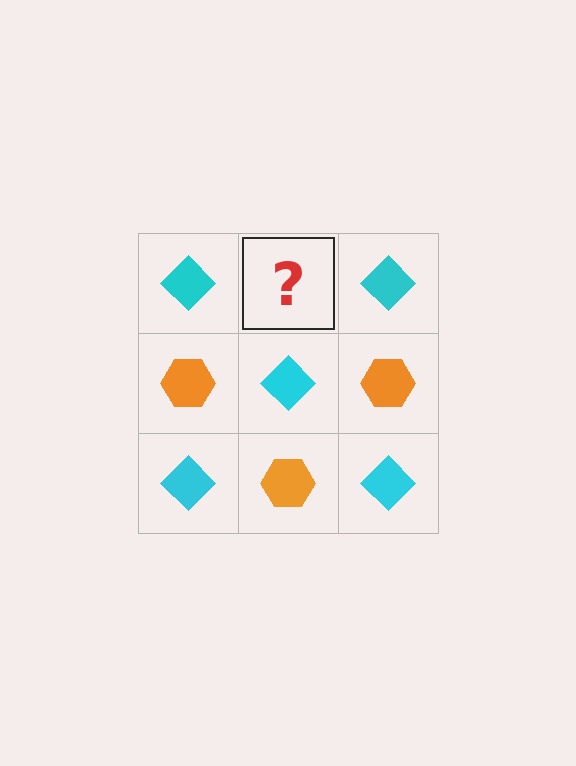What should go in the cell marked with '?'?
The missing cell should contain an orange hexagon.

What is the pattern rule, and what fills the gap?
The rule is that it alternates cyan diamond and orange hexagon in a checkerboard pattern. The gap should be filled with an orange hexagon.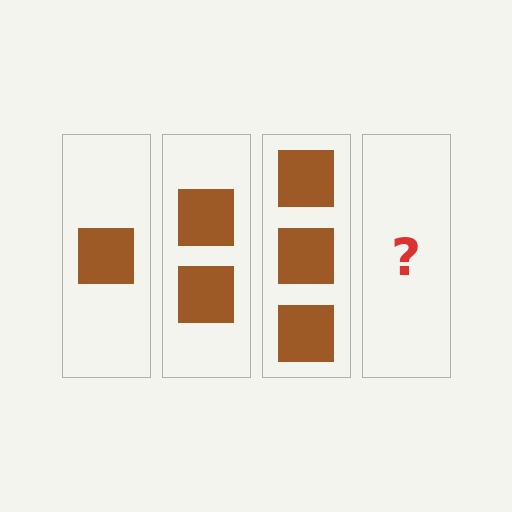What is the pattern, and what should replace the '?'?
The pattern is that each step adds one more square. The '?' should be 4 squares.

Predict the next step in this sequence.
The next step is 4 squares.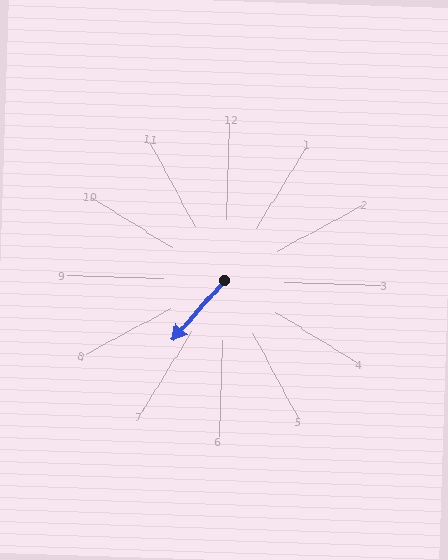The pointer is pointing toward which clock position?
Roughly 7 o'clock.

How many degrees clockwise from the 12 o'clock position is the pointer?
Approximately 219 degrees.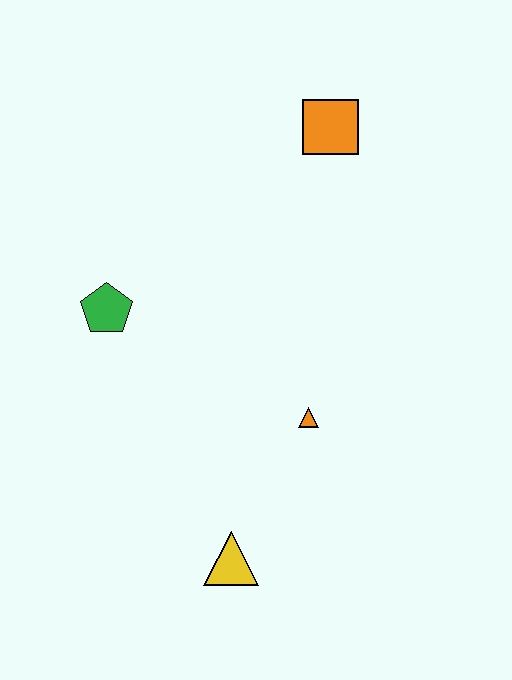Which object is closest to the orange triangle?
The yellow triangle is closest to the orange triangle.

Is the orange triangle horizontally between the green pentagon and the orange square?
Yes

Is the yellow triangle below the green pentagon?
Yes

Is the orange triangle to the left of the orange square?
Yes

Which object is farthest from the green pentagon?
The orange square is farthest from the green pentagon.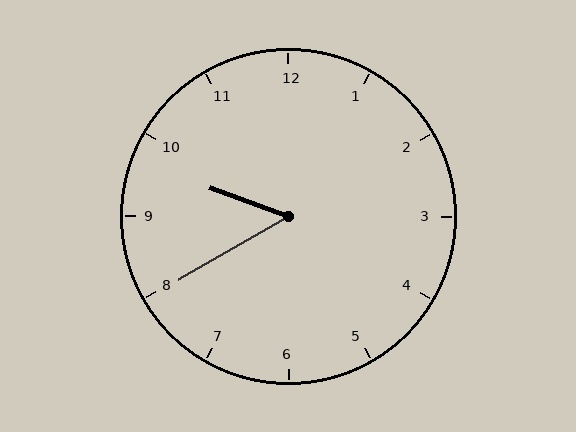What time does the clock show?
9:40.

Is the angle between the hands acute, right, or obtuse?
It is acute.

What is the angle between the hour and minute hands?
Approximately 50 degrees.